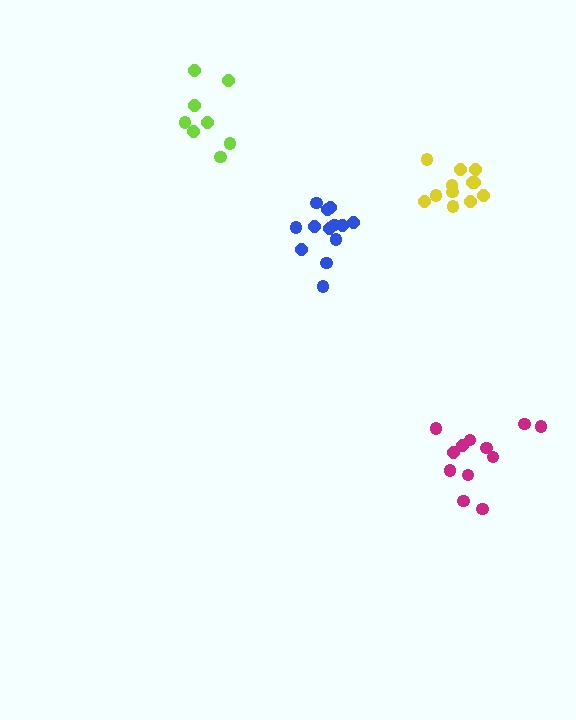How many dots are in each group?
Group 1: 13 dots, Group 2: 8 dots, Group 3: 12 dots, Group 4: 12 dots (45 total).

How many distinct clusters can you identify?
There are 4 distinct clusters.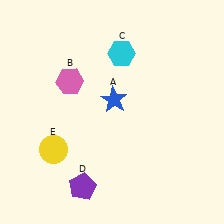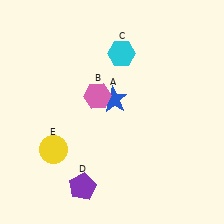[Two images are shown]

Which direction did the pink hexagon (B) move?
The pink hexagon (B) moved right.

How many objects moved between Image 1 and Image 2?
1 object moved between the two images.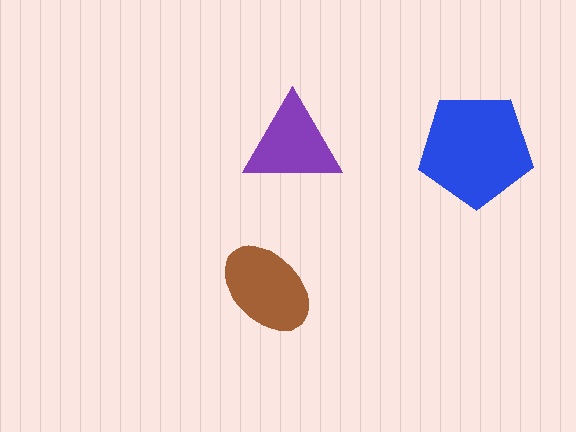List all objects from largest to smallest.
The blue pentagon, the brown ellipse, the purple triangle.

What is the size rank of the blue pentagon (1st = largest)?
1st.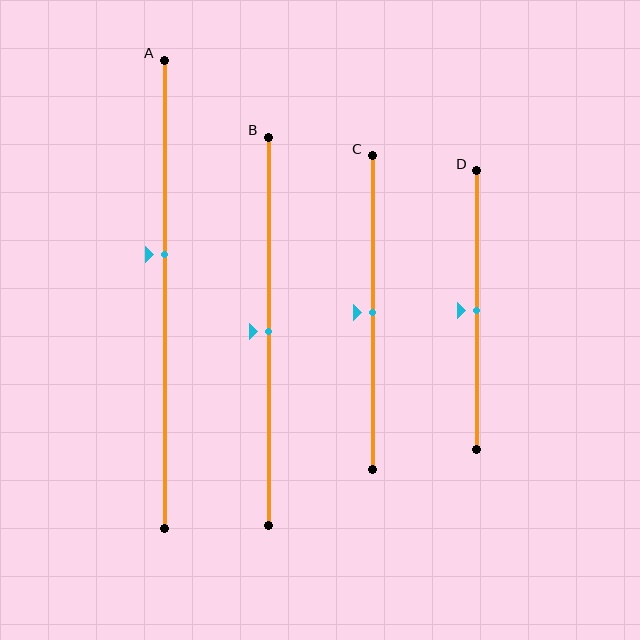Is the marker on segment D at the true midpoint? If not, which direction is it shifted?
Yes, the marker on segment D is at the true midpoint.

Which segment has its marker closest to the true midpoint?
Segment B has its marker closest to the true midpoint.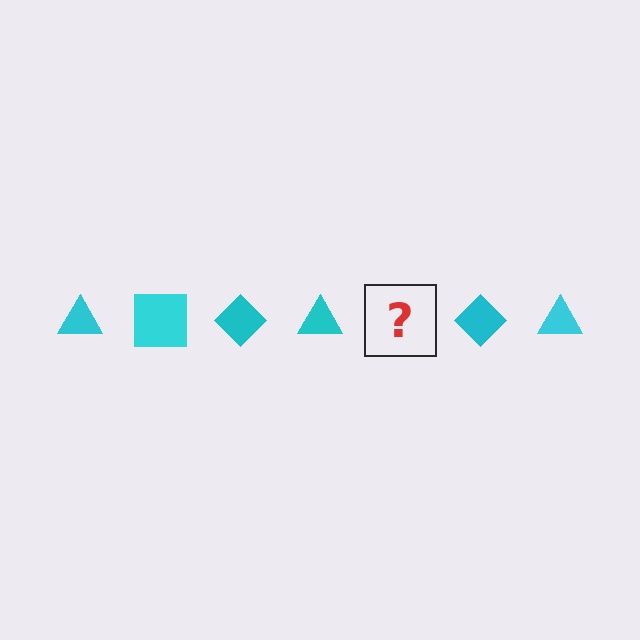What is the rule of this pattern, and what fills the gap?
The rule is that the pattern cycles through triangle, square, diamond shapes in cyan. The gap should be filled with a cyan square.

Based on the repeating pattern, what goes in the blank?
The blank should be a cyan square.